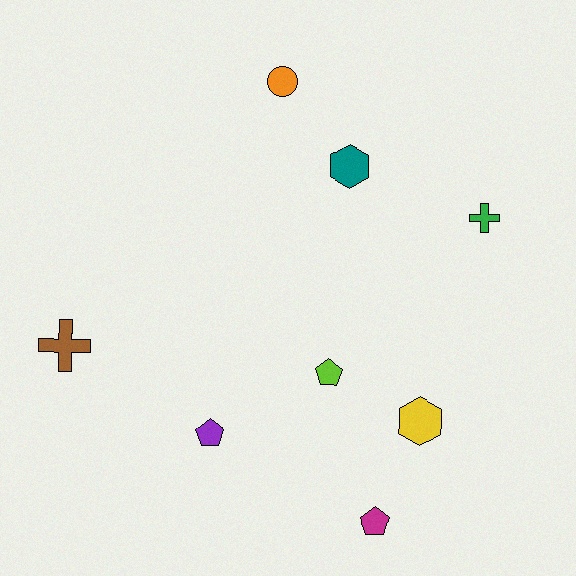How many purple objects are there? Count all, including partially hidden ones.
There is 1 purple object.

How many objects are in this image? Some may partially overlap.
There are 8 objects.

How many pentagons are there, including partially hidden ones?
There are 3 pentagons.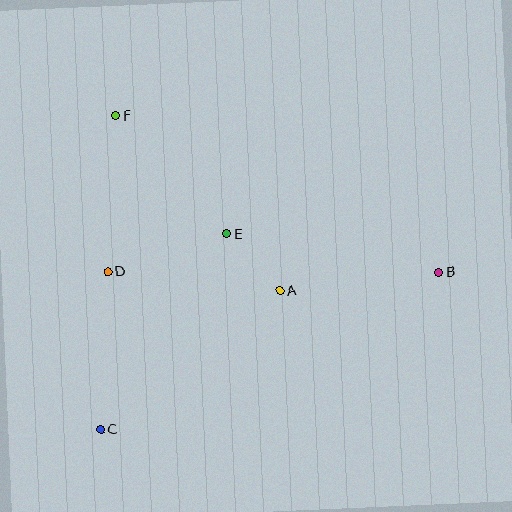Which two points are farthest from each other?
Points B and C are farthest from each other.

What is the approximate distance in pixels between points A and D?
The distance between A and D is approximately 173 pixels.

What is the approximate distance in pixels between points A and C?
The distance between A and C is approximately 226 pixels.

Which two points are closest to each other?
Points A and E are closest to each other.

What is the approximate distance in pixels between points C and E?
The distance between C and E is approximately 233 pixels.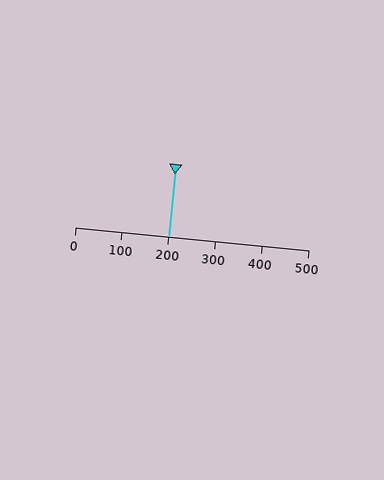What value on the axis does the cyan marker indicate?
The marker indicates approximately 200.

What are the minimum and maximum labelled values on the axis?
The axis runs from 0 to 500.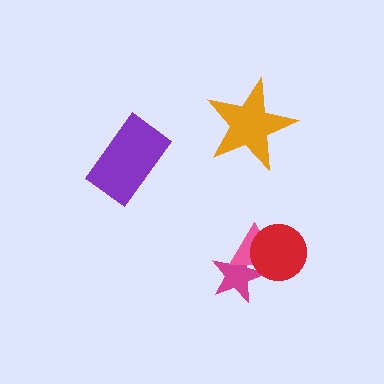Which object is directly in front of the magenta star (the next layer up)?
The pink triangle is directly in front of the magenta star.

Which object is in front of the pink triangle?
The red circle is in front of the pink triangle.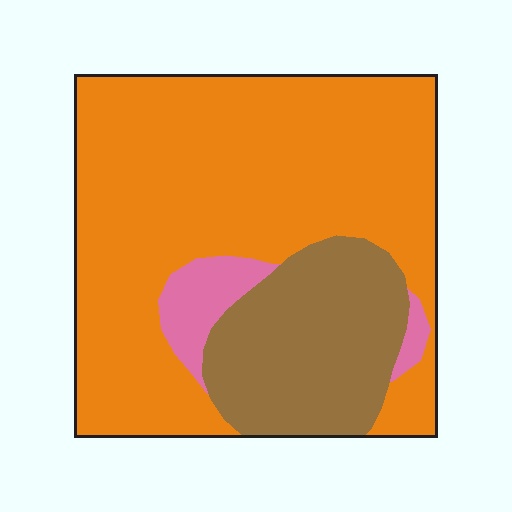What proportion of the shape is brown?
Brown takes up less than a quarter of the shape.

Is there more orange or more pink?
Orange.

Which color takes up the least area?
Pink, at roughly 5%.